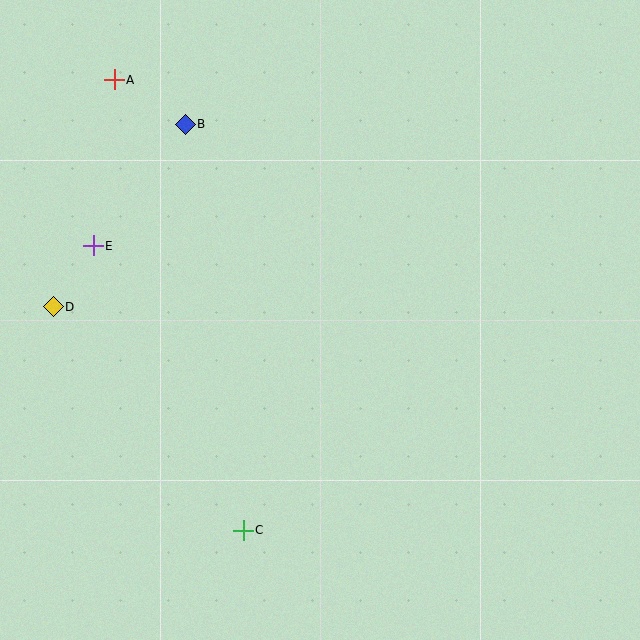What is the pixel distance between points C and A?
The distance between C and A is 469 pixels.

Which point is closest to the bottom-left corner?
Point C is closest to the bottom-left corner.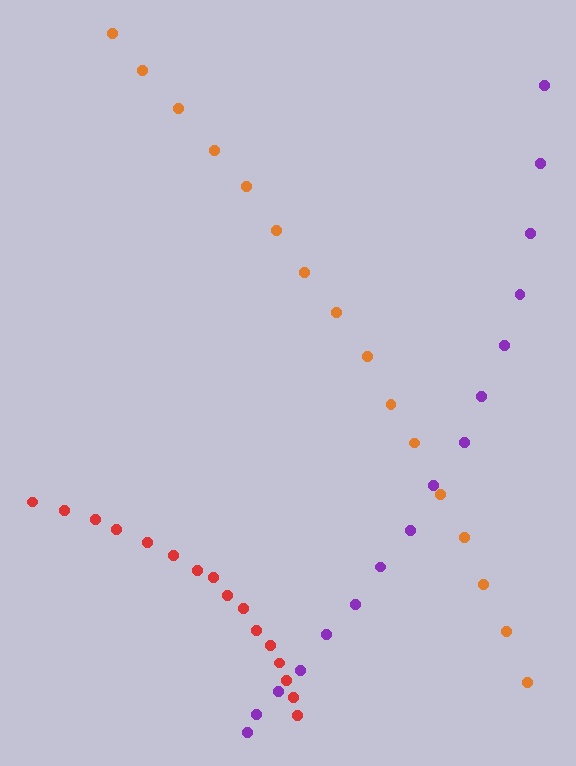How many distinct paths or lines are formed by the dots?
There are 3 distinct paths.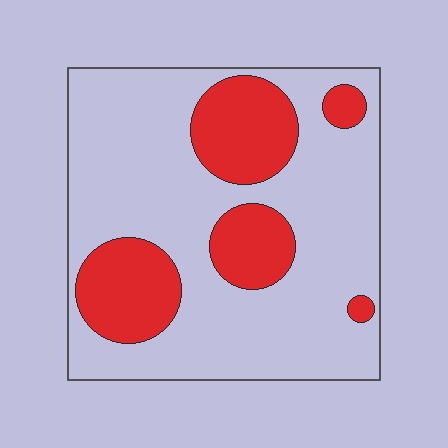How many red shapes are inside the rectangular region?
5.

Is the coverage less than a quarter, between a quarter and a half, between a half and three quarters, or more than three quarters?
Between a quarter and a half.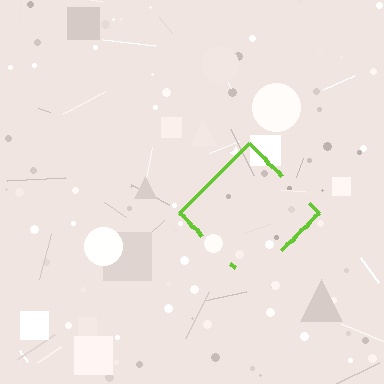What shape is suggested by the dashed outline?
The dashed outline suggests a diamond.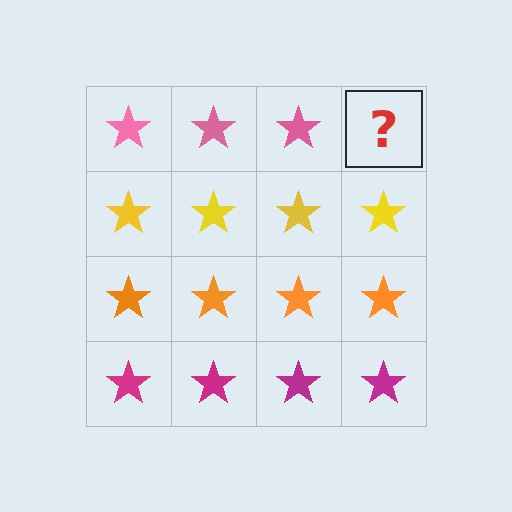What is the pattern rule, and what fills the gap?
The rule is that each row has a consistent color. The gap should be filled with a pink star.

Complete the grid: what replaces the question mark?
The question mark should be replaced with a pink star.